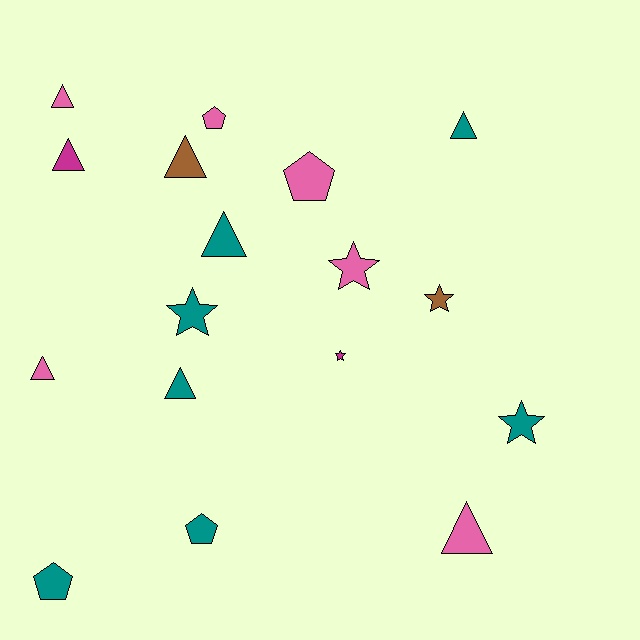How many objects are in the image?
There are 17 objects.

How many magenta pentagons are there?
There are no magenta pentagons.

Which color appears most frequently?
Teal, with 7 objects.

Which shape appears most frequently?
Triangle, with 8 objects.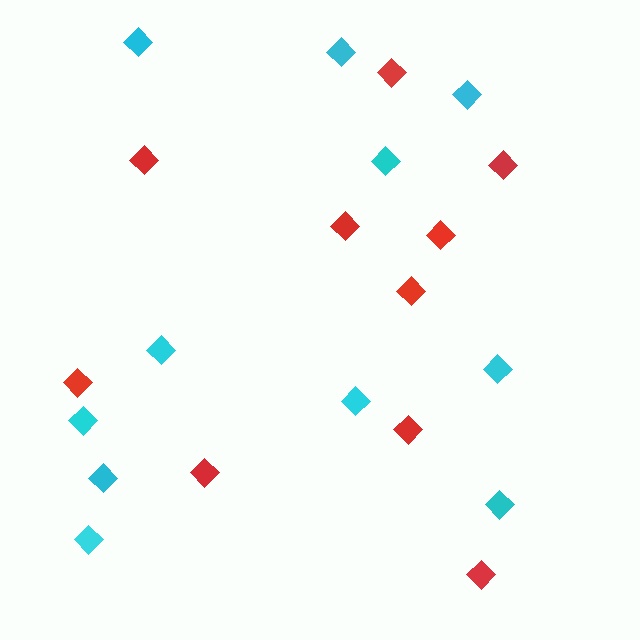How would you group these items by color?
There are 2 groups: one group of red diamonds (10) and one group of cyan diamonds (11).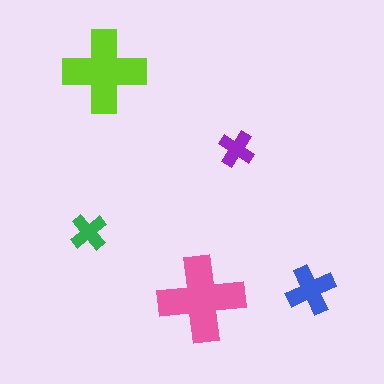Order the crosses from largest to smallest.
the pink one, the lime one, the blue one, the green one, the purple one.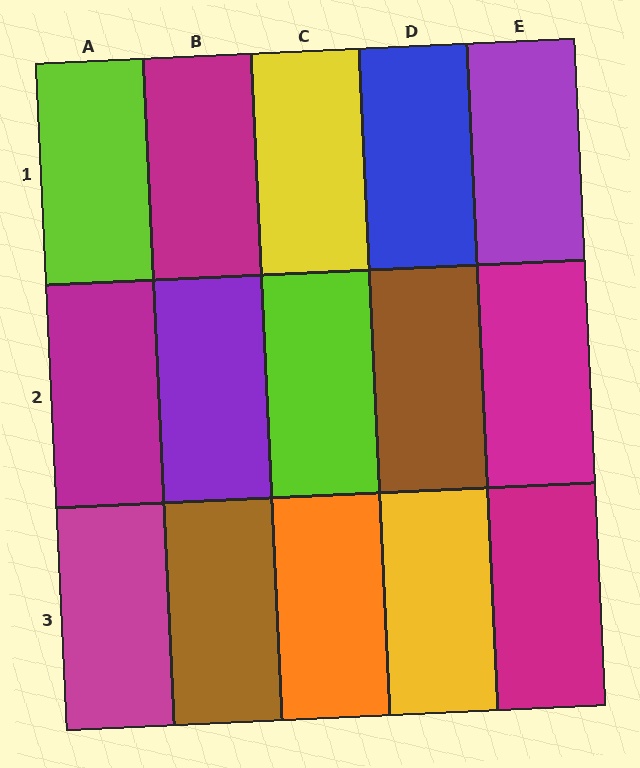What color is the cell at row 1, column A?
Lime.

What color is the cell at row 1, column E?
Purple.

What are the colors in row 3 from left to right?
Magenta, brown, orange, yellow, magenta.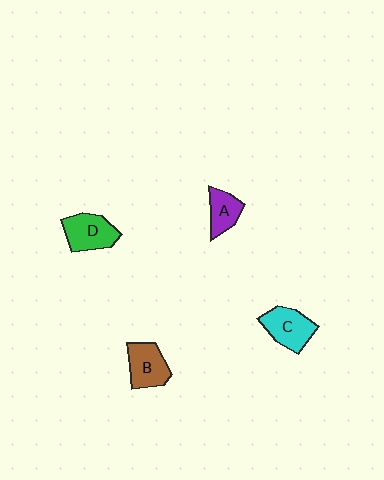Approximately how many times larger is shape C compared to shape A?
Approximately 1.4 times.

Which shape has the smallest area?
Shape A (purple).